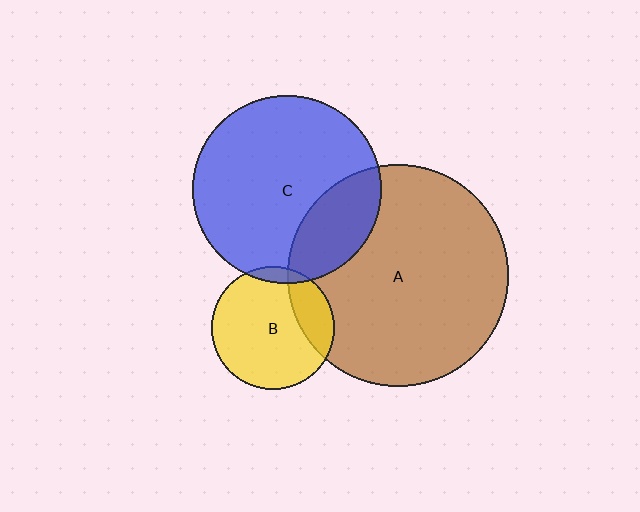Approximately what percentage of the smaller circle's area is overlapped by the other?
Approximately 5%.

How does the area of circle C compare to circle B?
Approximately 2.4 times.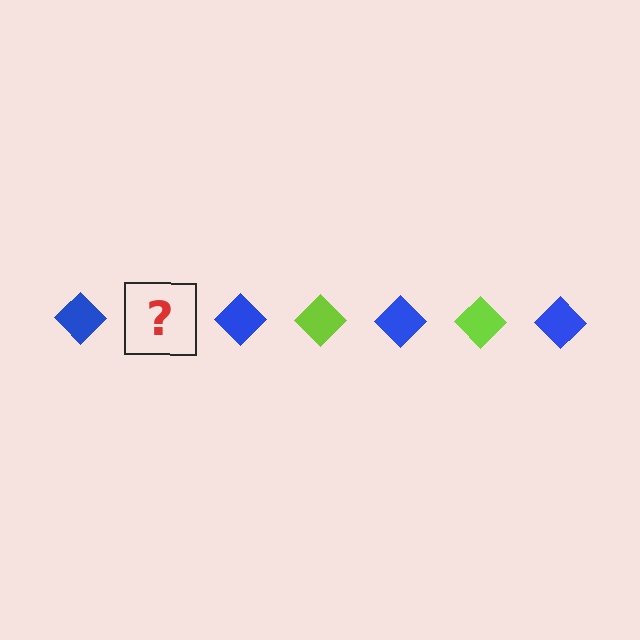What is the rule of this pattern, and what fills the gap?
The rule is that the pattern cycles through blue, lime diamonds. The gap should be filled with a lime diamond.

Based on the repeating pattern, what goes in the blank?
The blank should be a lime diamond.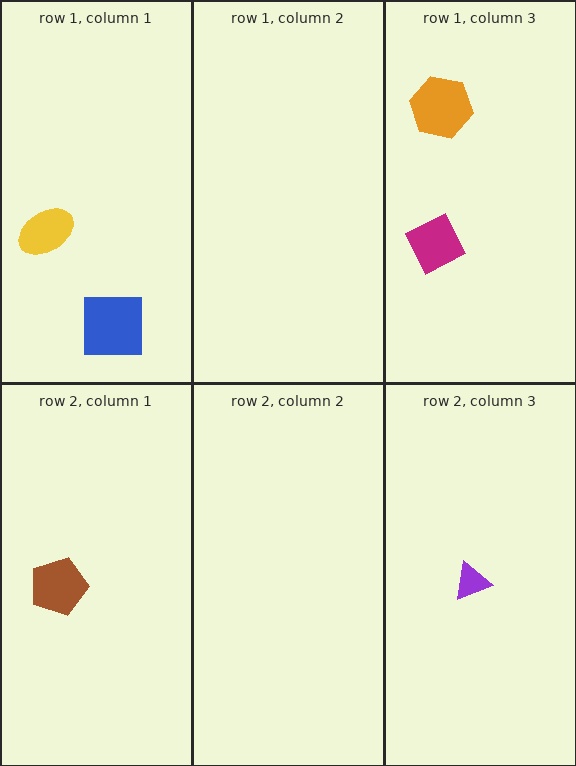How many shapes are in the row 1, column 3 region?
2.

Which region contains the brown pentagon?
The row 2, column 1 region.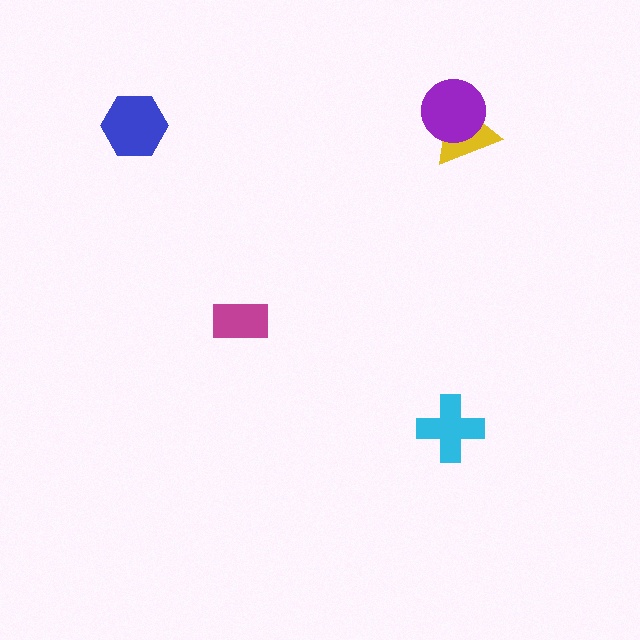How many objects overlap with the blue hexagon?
0 objects overlap with the blue hexagon.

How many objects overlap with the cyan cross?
0 objects overlap with the cyan cross.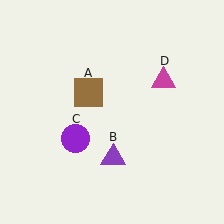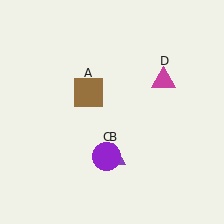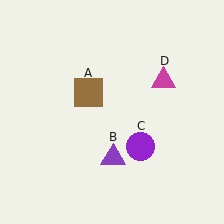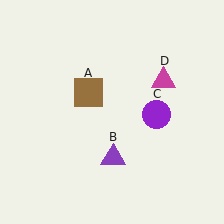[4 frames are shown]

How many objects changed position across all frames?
1 object changed position: purple circle (object C).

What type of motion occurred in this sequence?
The purple circle (object C) rotated counterclockwise around the center of the scene.